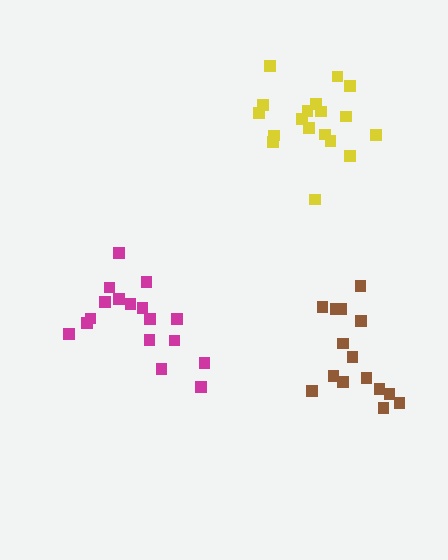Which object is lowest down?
The brown cluster is bottommost.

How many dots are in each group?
Group 1: 18 dots, Group 2: 17 dots, Group 3: 15 dots (50 total).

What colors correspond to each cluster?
The clusters are colored: yellow, magenta, brown.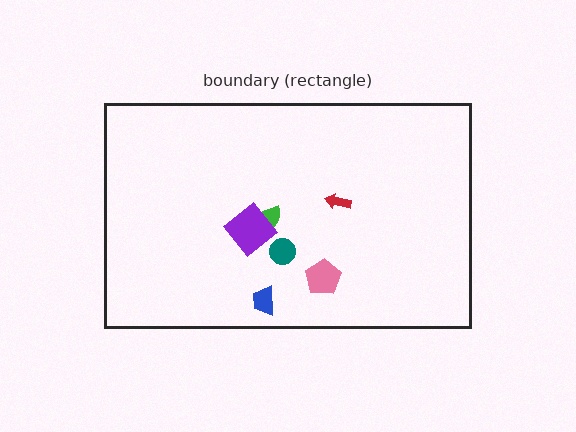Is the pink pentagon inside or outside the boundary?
Inside.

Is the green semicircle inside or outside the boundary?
Inside.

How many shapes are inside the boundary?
6 inside, 0 outside.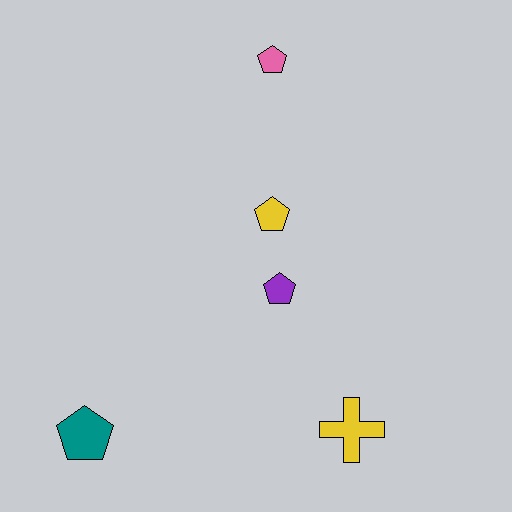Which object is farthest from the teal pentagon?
The pink pentagon is farthest from the teal pentagon.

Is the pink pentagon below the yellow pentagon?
No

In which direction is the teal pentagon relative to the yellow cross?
The teal pentagon is to the left of the yellow cross.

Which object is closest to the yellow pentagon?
The purple pentagon is closest to the yellow pentagon.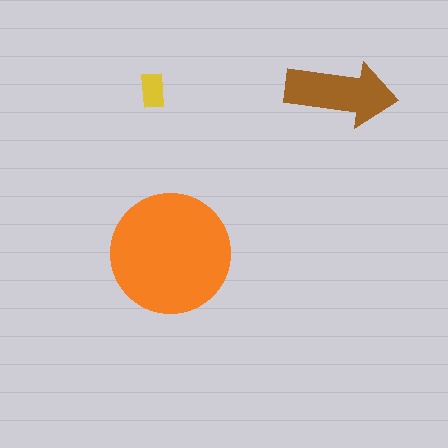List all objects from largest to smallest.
The orange circle, the brown arrow, the yellow rectangle.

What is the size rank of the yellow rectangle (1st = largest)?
3rd.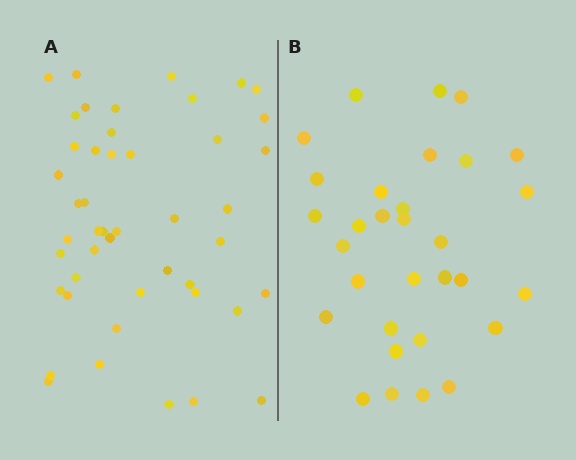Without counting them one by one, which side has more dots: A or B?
Region A (the left region) has more dots.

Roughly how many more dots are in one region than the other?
Region A has approximately 15 more dots than region B.